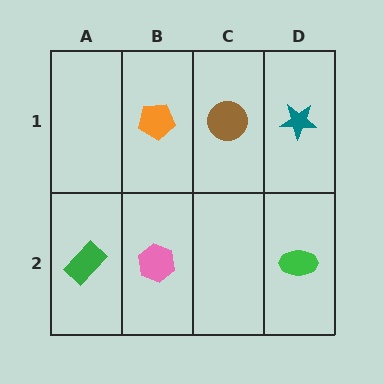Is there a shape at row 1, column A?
No, that cell is empty.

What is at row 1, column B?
An orange pentagon.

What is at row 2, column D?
A green ellipse.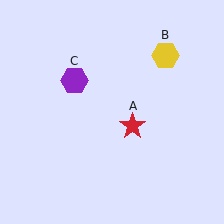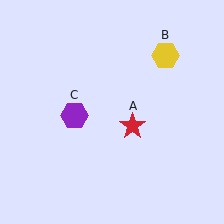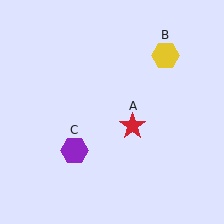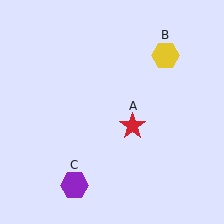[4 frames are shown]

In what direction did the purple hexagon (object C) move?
The purple hexagon (object C) moved down.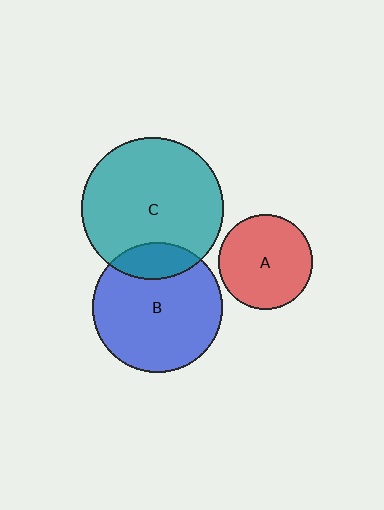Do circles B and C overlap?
Yes.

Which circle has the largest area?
Circle C (teal).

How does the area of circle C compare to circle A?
Approximately 2.2 times.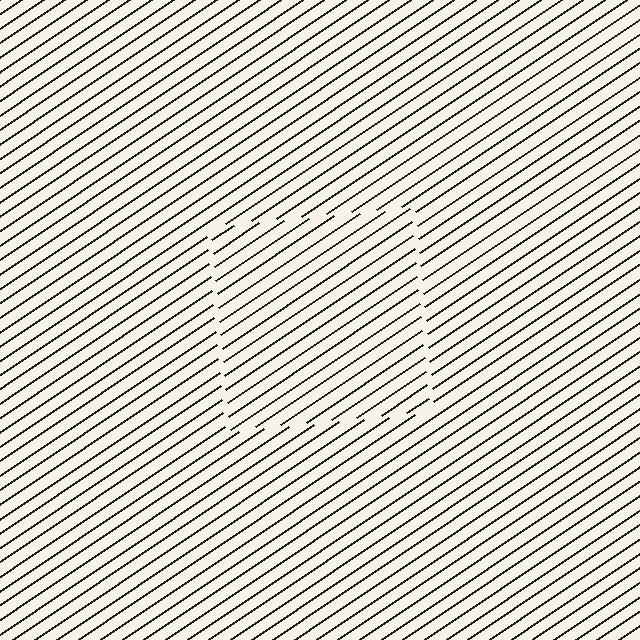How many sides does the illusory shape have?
4 sides — the line-ends trace a square.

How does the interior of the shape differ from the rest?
The interior of the shape contains the same grating, shifted by half a period — the contour is defined by the phase discontinuity where line-ends from the inner and outer gratings abut.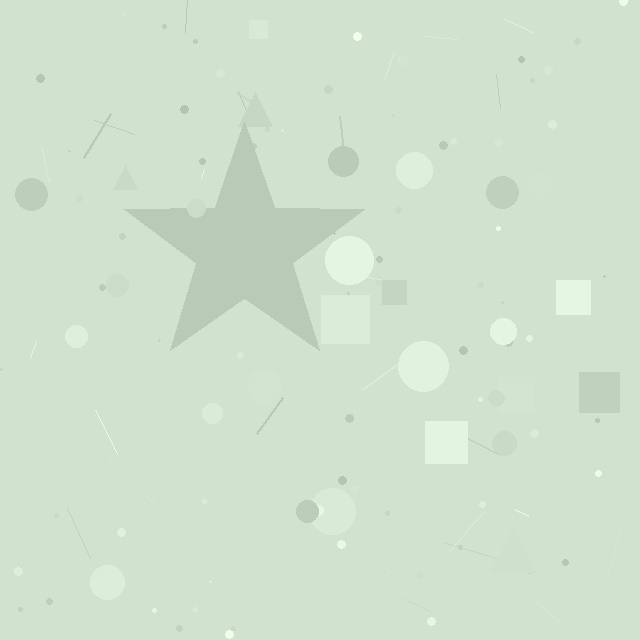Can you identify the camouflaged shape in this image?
The camouflaged shape is a star.